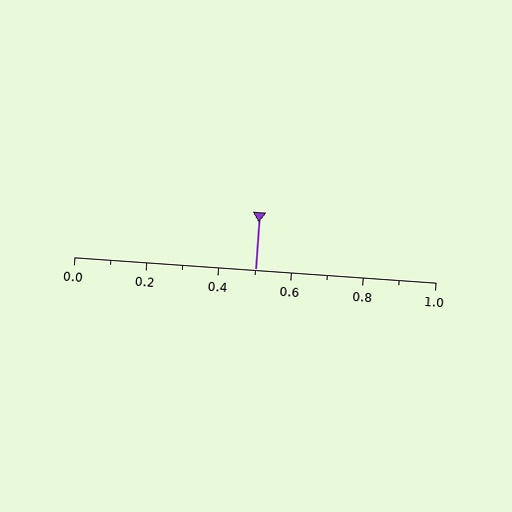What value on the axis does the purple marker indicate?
The marker indicates approximately 0.5.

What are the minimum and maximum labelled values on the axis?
The axis runs from 0.0 to 1.0.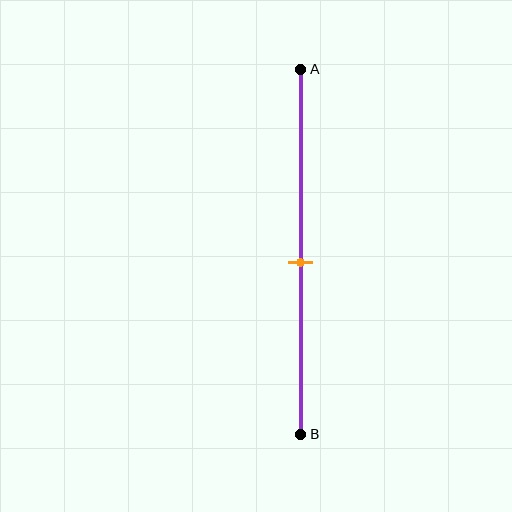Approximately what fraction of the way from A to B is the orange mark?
The orange mark is approximately 55% of the way from A to B.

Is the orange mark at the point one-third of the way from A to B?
No, the mark is at about 55% from A, not at the 33% one-third point.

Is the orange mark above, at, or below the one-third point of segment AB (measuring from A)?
The orange mark is below the one-third point of segment AB.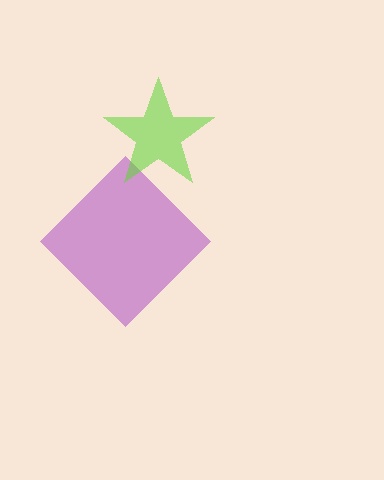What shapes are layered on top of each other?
The layered shapes are: a purple diamond, a lime star.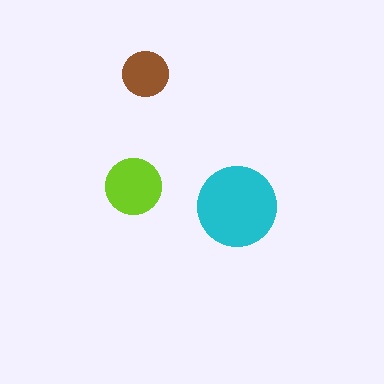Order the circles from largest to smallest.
the cyan one, the lime one, the brown one.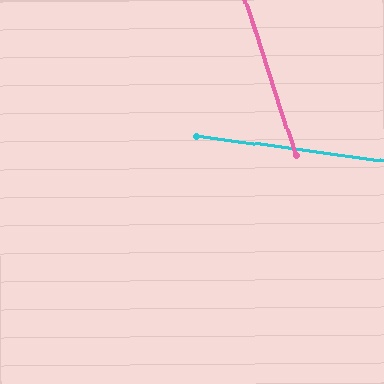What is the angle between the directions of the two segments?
Approximately 64 degrees.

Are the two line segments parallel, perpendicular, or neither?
Neither parallel nor perpendicular — they differ by about 64°.